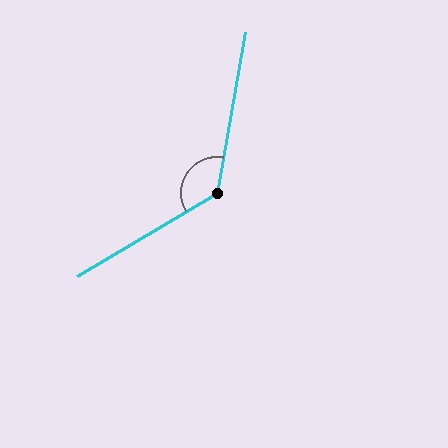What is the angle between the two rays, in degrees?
Approximately 131 degrees.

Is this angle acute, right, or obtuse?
It is obtuse.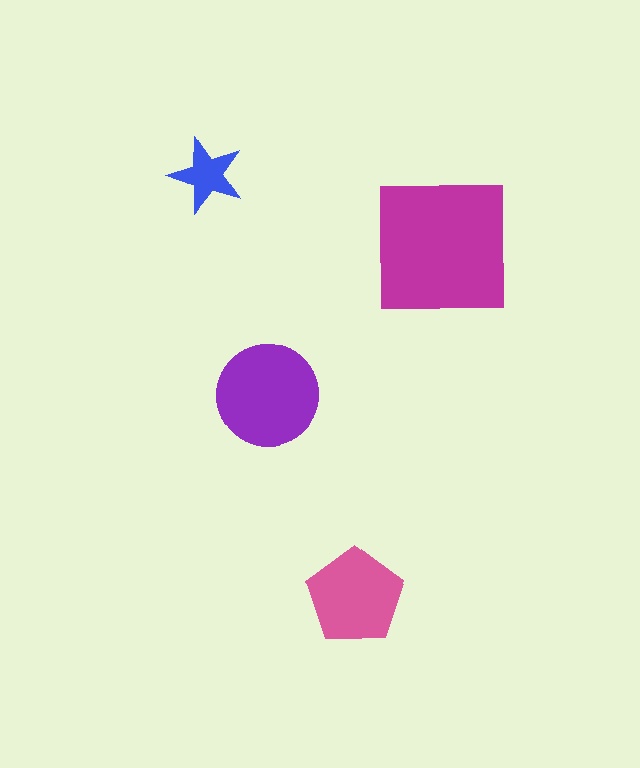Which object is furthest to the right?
The magenta square is rightmost.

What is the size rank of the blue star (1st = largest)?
4th.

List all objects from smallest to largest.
The blue star, the pink pentagon, the purple circle, the magenta square.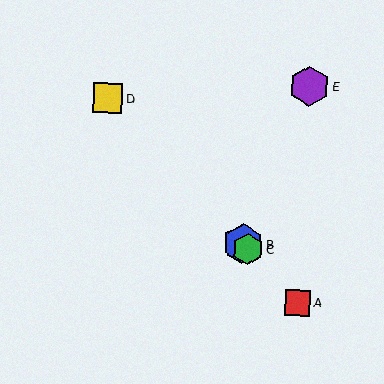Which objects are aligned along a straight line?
Objects A, B, C, D are aligned along a straight line.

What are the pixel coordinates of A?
Object A is at (298, 303).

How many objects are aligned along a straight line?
4 objects (A, B, C, D) are aligned along a straight line.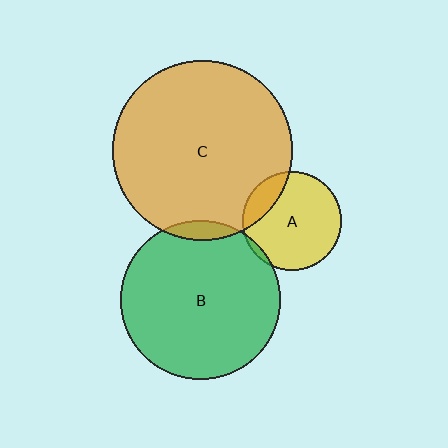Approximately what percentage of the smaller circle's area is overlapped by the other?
Approximately 5%.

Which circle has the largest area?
Circle C (orange).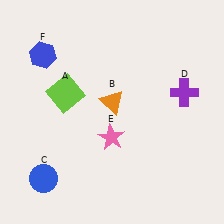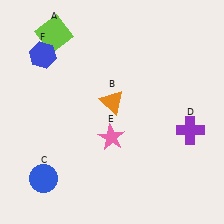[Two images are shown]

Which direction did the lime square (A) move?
The lime square (A) moved up.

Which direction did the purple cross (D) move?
The purple cross (D) moved down.